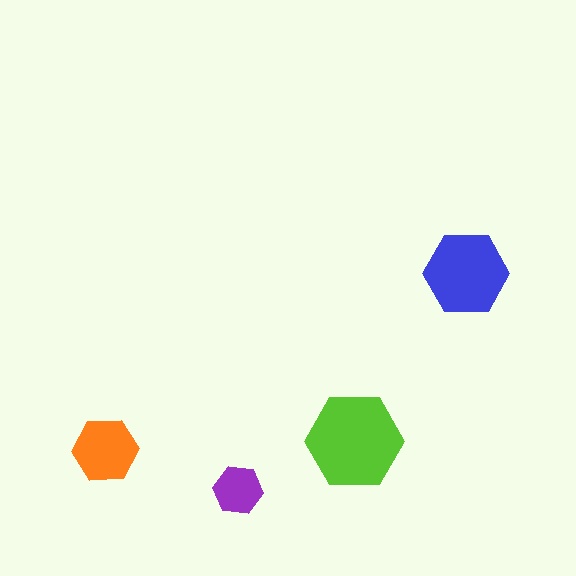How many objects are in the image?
There are 4 objects in the image.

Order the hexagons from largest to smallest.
the lime one, the blue one, the orange one, the purple one.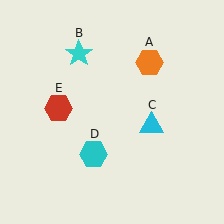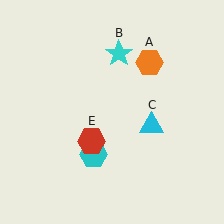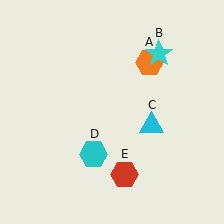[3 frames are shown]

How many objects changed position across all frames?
2 objects changed position: cyan star (object B), red hexagon (object E).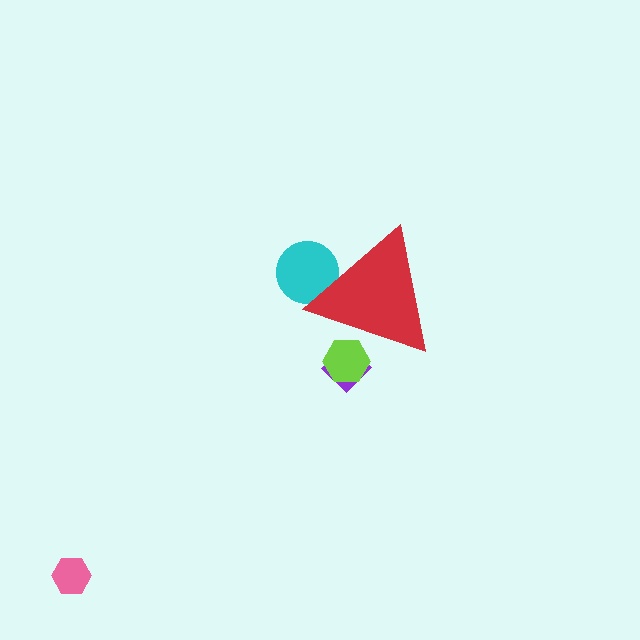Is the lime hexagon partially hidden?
Yes, the lime hexagon is partially hidden behind the red triangle.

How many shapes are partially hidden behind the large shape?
3 shapes are partially hidden.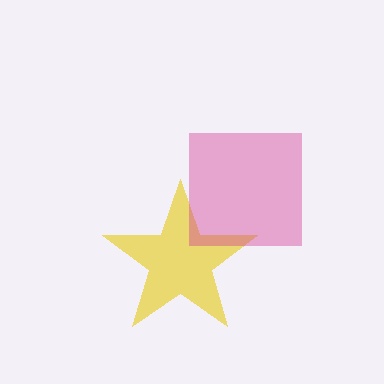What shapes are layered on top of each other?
The layered shapes are: a yellow star, a magenta square.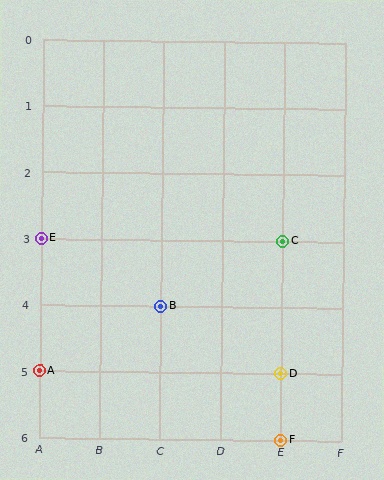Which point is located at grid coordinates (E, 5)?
Point D is at (E, 5).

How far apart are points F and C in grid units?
Points F and C are 3 rows apart.